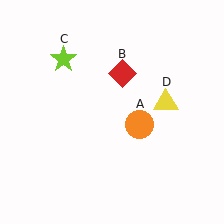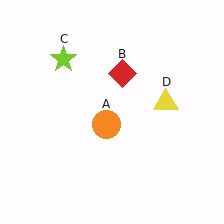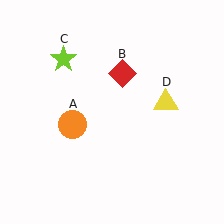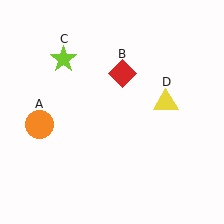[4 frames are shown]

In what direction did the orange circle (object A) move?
The orange circle (object A) moved left.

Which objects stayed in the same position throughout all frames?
Red diamond (object B) and lime star (object C) and yellow triangle (object D) remained stationary.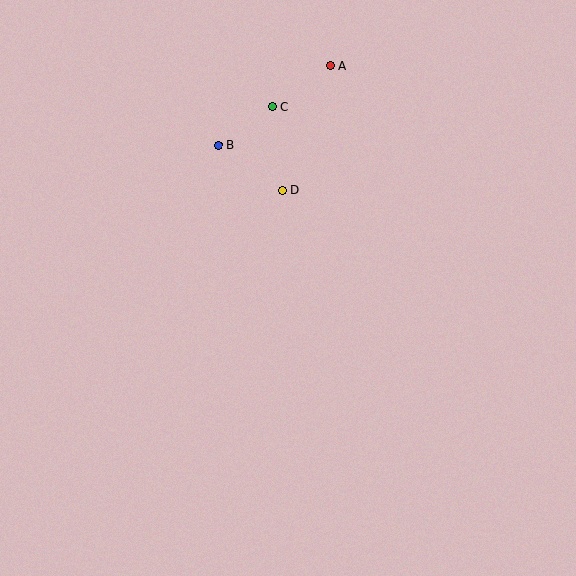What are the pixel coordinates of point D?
Point D is at (282, 190).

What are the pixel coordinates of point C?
Point C is at (272, 107).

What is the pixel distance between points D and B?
The distance between D and B is 78 pixels.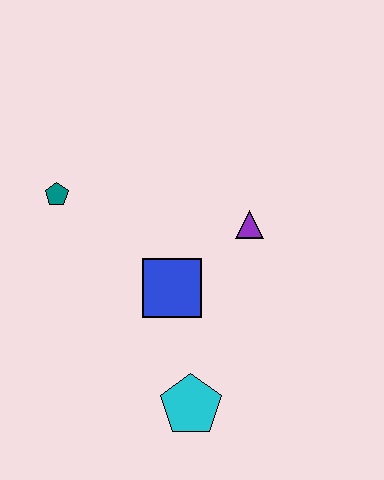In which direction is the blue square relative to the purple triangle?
The blue square is to the left of the purple triangle.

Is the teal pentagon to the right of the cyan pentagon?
No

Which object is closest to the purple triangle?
The blue square is closest to the purple triangle.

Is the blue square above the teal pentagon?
No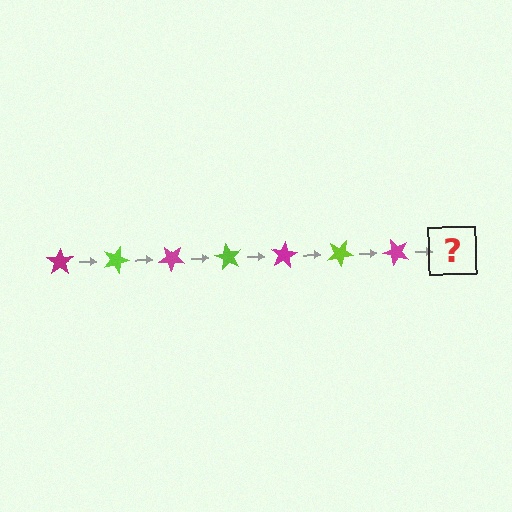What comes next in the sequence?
The next element should be a lime star, rotated 140 degrees from the start.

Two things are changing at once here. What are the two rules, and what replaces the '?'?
The two rules are that it rotates 20 degrees each step and the color cycles through magenta and lime. The '?' should be a lime star, rotated 140 degrees from the start.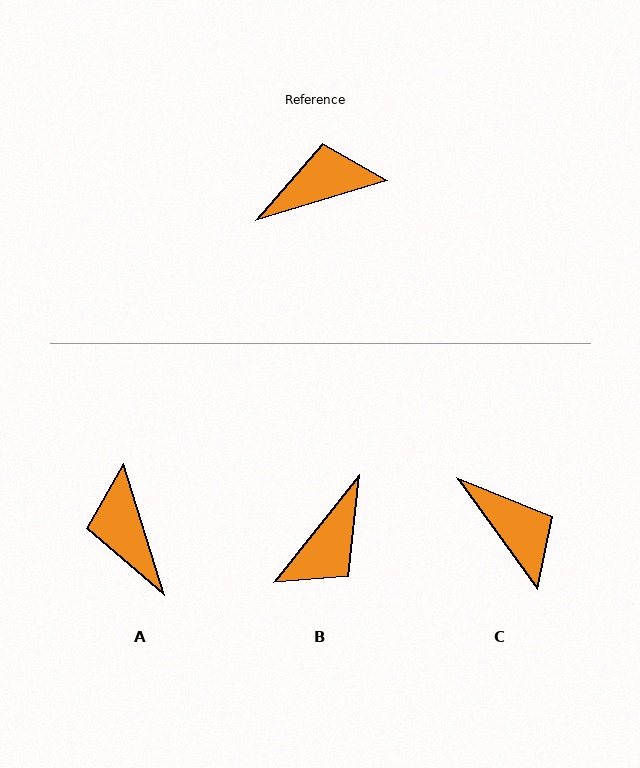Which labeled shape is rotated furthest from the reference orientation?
B, about 145 degrees away.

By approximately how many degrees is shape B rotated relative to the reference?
Approximately 145 degrees clockwise.